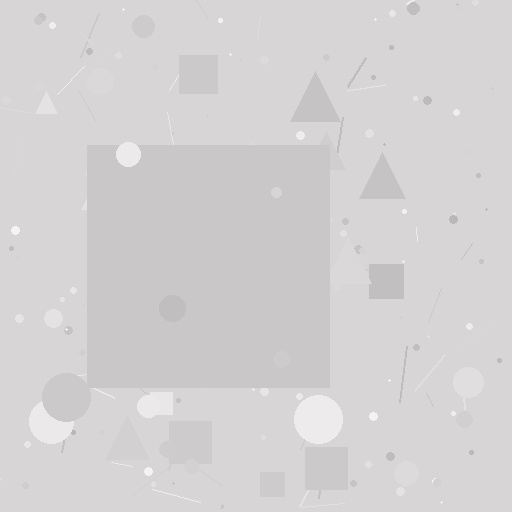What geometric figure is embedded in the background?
A square is embedded in the background.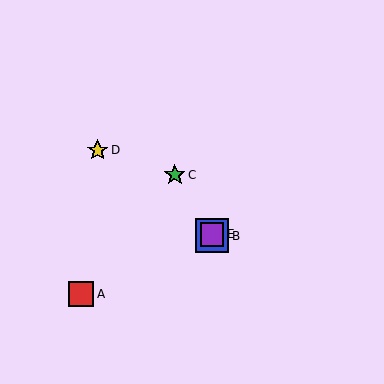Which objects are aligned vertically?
Objects B, E are aligned vertically.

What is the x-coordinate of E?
Object E is at x≈212.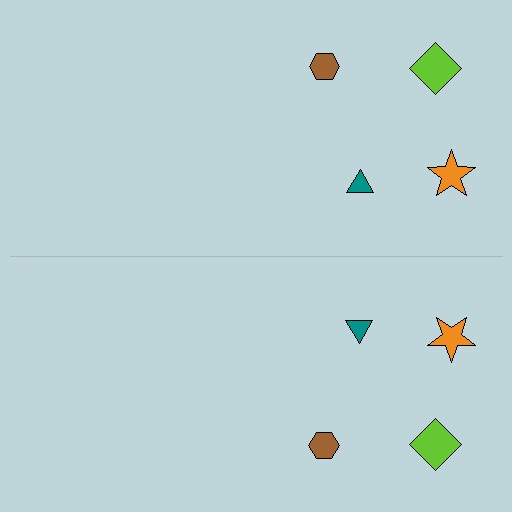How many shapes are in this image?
There are 8 shapes in this image.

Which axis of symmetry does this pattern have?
The pattern has a horizontal axis of symmetry running through the center of the image.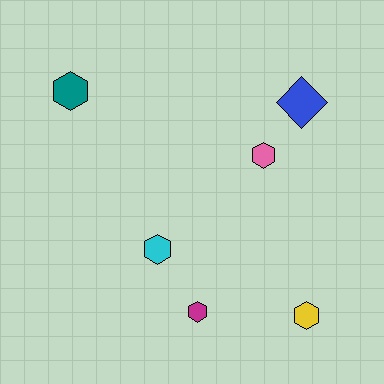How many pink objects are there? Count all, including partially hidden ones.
There is 1 pink object.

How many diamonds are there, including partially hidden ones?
There is 1 diamond.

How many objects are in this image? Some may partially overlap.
There are 6 objects.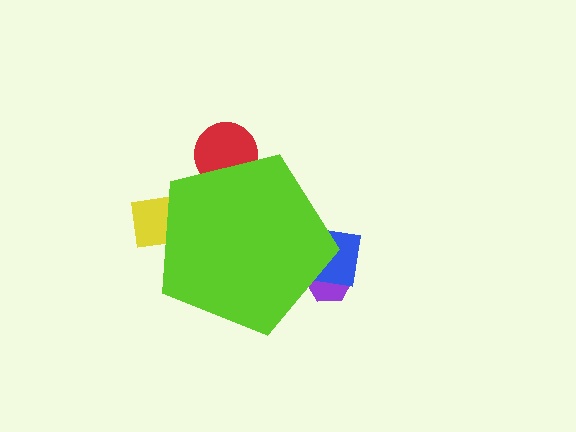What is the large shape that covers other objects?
A lime pentagon.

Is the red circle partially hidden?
Yes, the red circle is partially hidden behind the lime pentagon.